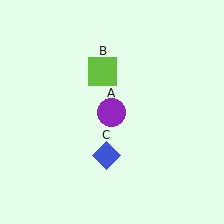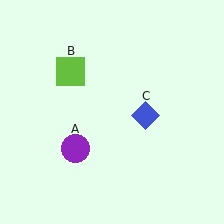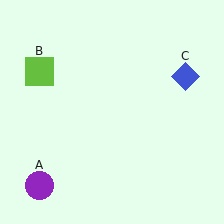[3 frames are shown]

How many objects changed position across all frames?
3 objects changed position: purple circle (object A), lime square (object B), blue diamond (object C).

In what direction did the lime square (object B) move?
The lime square (object B) moved left.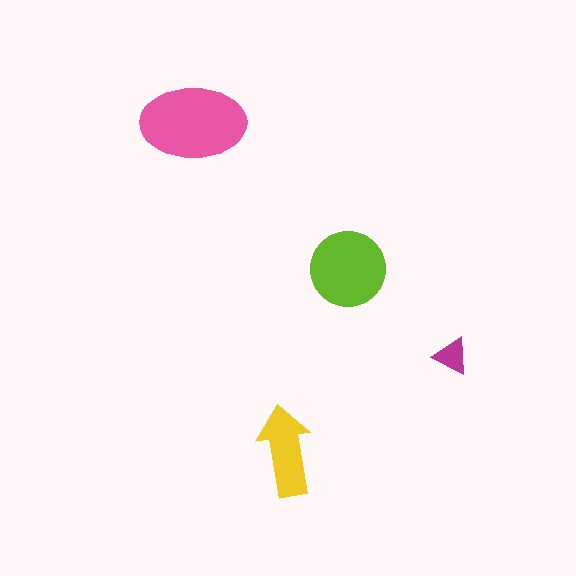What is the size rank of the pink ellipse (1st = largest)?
1st.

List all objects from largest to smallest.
The pink ellipse, the lime circle, the yellow arrow, the magenta triangle.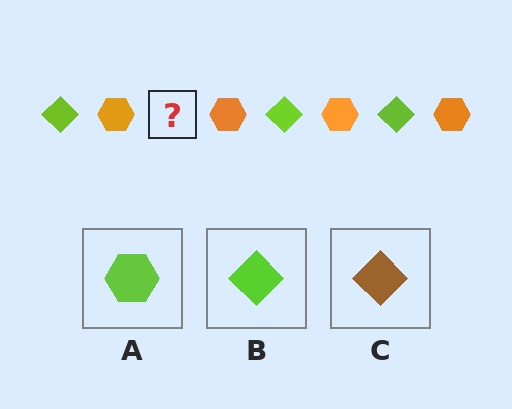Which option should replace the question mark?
Option B.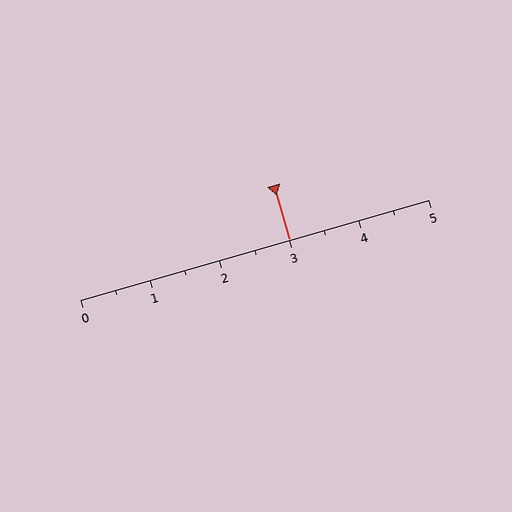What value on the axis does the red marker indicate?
The marker indicates approximately 3.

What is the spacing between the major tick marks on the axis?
The major ticks are spaced 1 apart.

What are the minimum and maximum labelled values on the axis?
The axis runs from 0 to 5.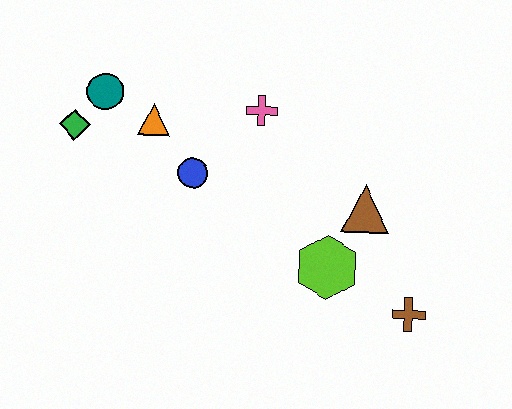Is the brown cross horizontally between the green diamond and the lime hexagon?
No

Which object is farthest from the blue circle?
The brown cross is farthest from the blue circle.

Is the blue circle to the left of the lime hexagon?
Yes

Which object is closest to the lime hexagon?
The brown triangle is closest to the lime hexagon.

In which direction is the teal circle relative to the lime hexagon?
The teal circle is to the left of the lime hexagon.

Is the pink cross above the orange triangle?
Yes